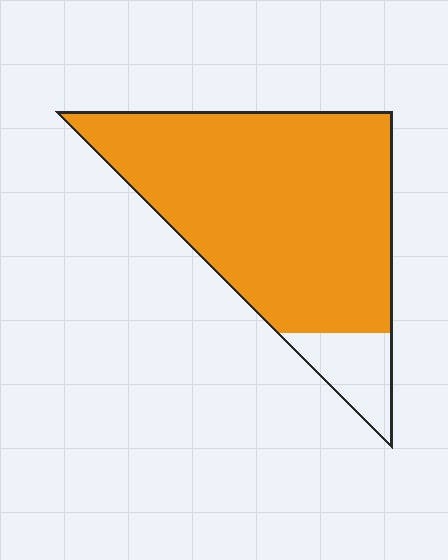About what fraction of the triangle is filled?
About seven eighths (7/8).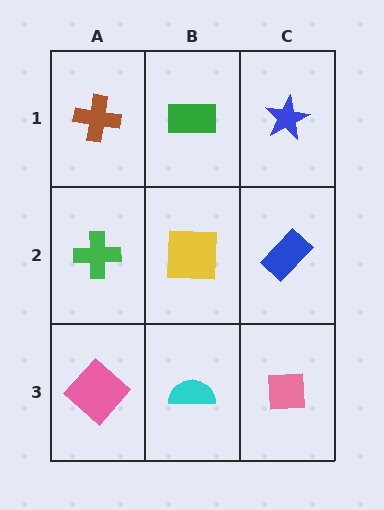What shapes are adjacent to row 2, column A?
A brown cross (row 1, column A), a pink diamond (row 3, column A), a yellow square (row 2, column B).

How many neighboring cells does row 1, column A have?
2.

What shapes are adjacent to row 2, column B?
A green rectangle (row 1, column B), a cyan semicircle (row 3, column B), a green cross (row 2, column A), a blue rectangle (row 2, column C).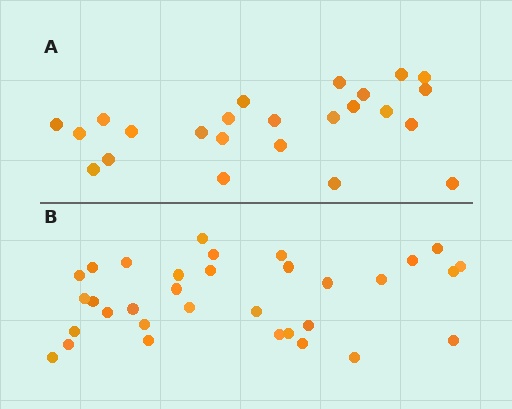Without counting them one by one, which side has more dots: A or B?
Region B (the bottom region) has more dots.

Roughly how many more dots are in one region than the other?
Region B has roughly 8 or so more dots than region A.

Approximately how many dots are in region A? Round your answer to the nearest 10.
About 20 dots. (The exact count is 24, which rounds to 20.)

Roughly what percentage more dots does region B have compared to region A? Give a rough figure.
About 40% more.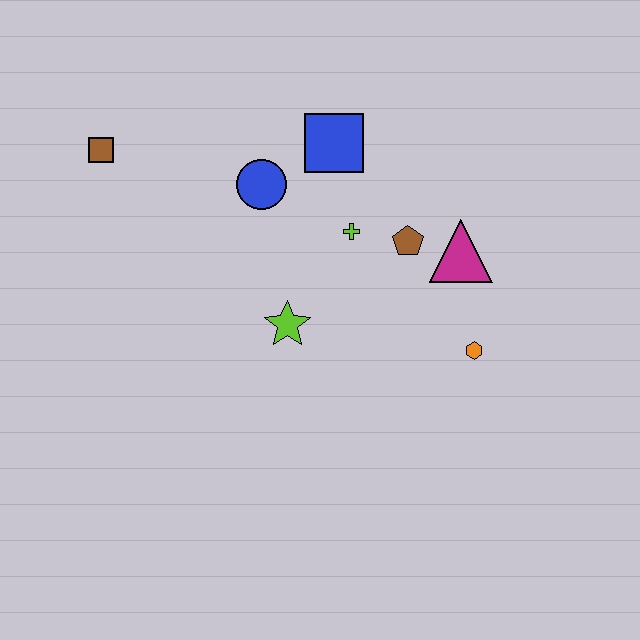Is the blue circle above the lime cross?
Yes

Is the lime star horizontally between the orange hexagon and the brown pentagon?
No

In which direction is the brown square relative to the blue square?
The brown square is to the left of the blue square.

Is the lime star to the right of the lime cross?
No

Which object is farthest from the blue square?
The orange hexagon is farthest from the blue square.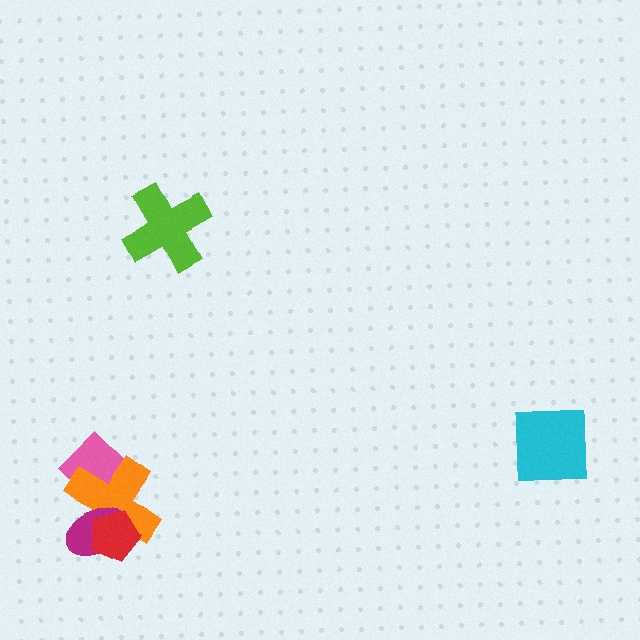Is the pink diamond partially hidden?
Yes, it is partially covered by another shape.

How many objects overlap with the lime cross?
0 objects overlap with the lime cross.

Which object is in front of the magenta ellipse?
The red pentagon is in front of the magenta ellipse.